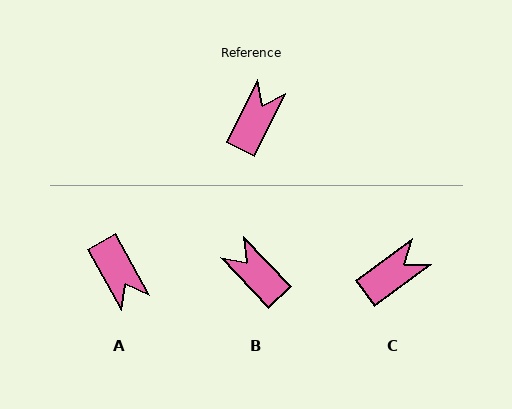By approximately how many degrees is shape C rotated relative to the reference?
Approximately 28 degrees clockwise.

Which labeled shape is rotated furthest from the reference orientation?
A, about 126 degrees away.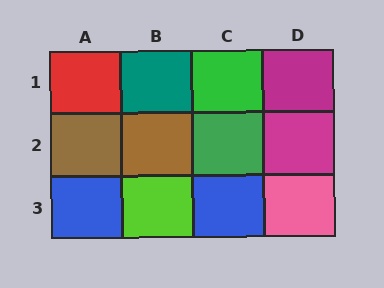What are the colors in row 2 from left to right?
Brown, brown, green, magenta.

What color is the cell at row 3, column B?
Lime.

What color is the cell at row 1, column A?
Red.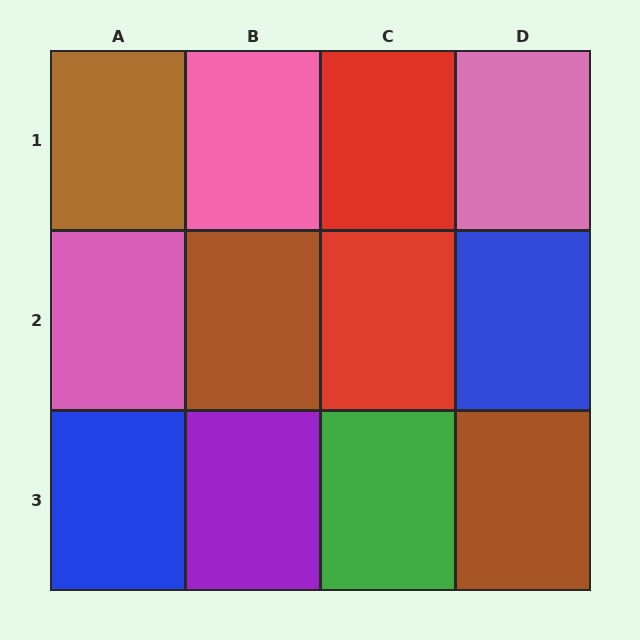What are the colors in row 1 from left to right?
Brown, pink, red, pink.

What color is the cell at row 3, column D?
Brown.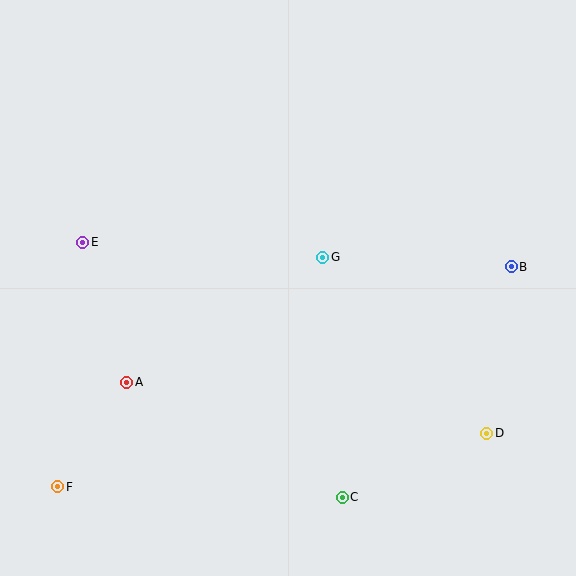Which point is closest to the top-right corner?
Point B is closest to the top-right corner.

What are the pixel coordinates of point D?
Point D is at (487, 433).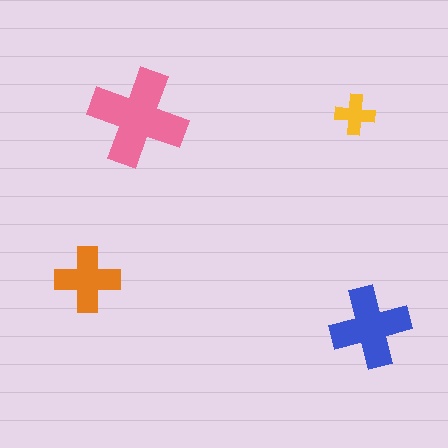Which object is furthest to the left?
The orange cross is leftmost.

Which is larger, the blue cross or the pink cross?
The pink one.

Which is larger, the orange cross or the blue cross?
The blue one.